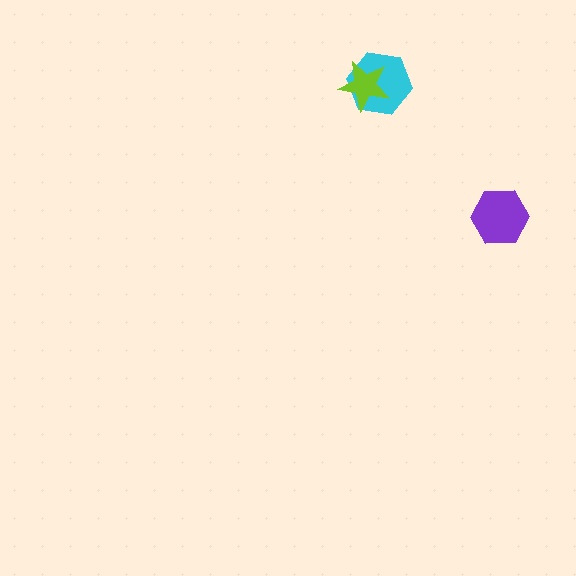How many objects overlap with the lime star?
1 object overlaps with the lime star.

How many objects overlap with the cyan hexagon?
1 object overlaps with the cyan hexagon.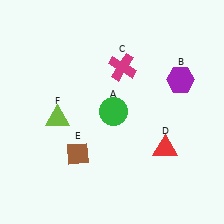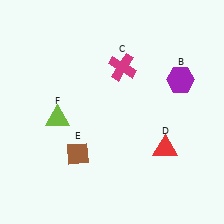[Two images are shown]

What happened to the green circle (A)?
The green circle (A) was removed in Image 2. It was in the top-right area of Image 1.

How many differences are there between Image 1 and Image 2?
There is 1 difference between the two images.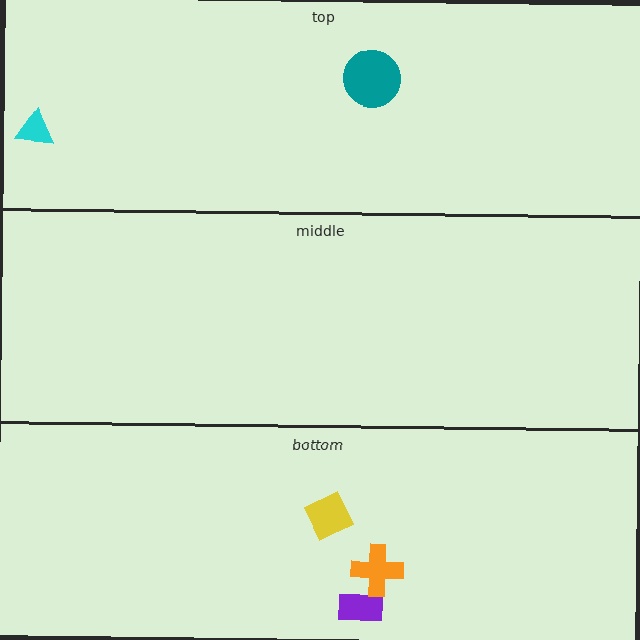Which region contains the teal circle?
The top region.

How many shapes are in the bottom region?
3.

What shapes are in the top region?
The teal circle, the cyan triangle.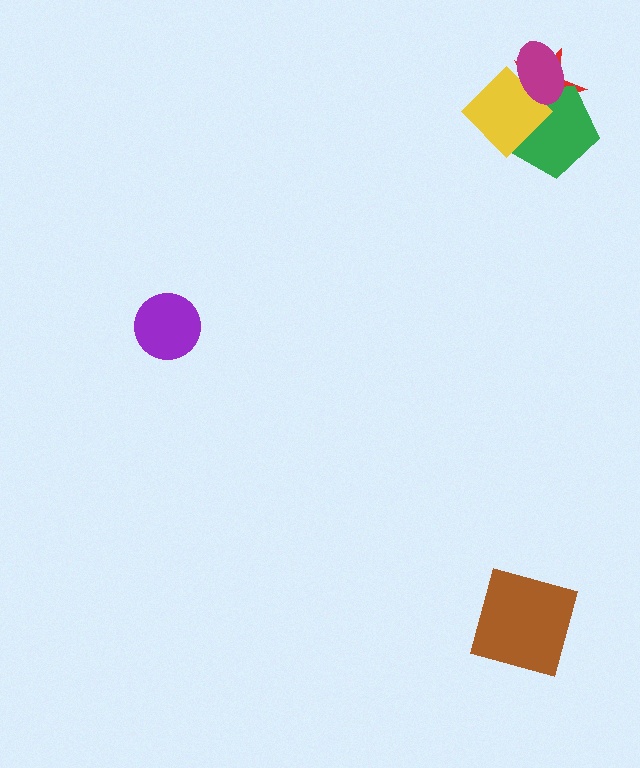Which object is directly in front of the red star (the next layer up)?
The green pentagon is directly in front of the red star.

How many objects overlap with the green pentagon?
3 objects overlap with the green pentagon.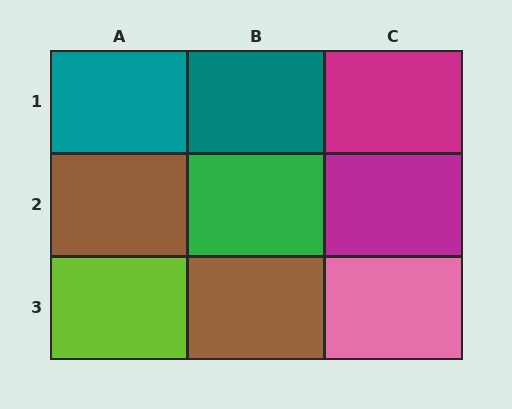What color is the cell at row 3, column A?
Lime.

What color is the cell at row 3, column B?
Brown.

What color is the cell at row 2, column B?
Green.